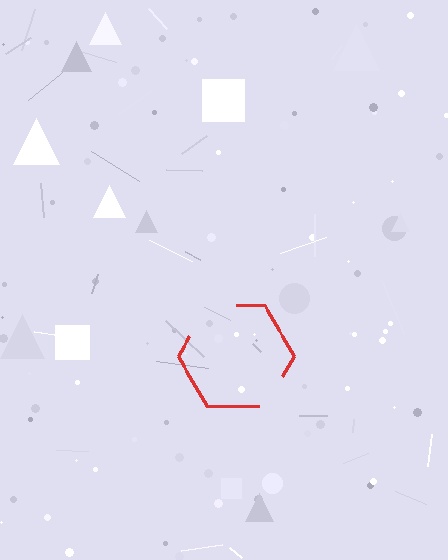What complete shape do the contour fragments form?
The contour fragments form a hexagon.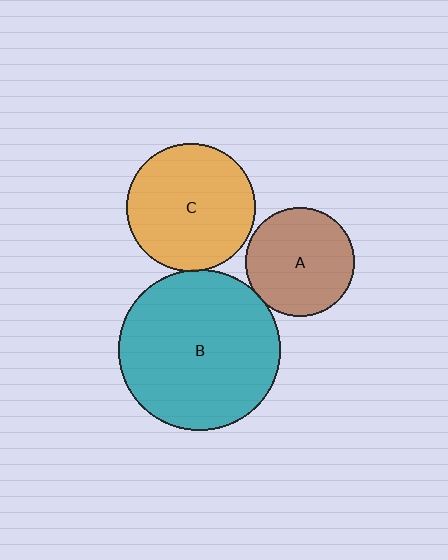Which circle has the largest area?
Circle B (teal).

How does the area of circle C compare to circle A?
Approximately 1.4 times.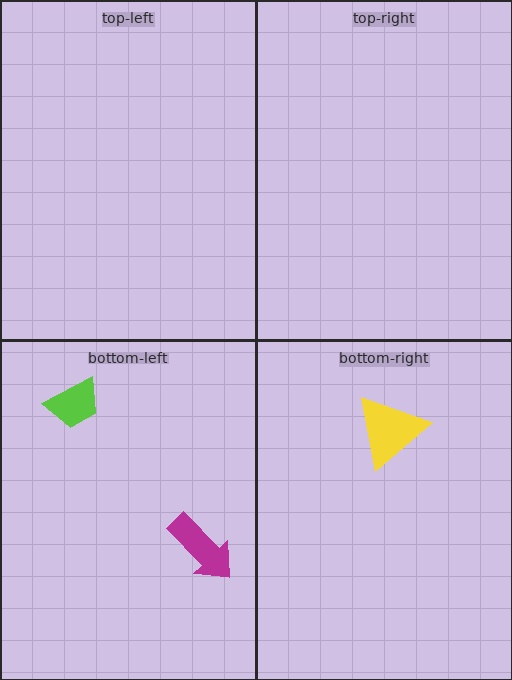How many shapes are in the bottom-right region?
1.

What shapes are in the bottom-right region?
The yellow triangle.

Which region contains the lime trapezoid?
The bottom-left region.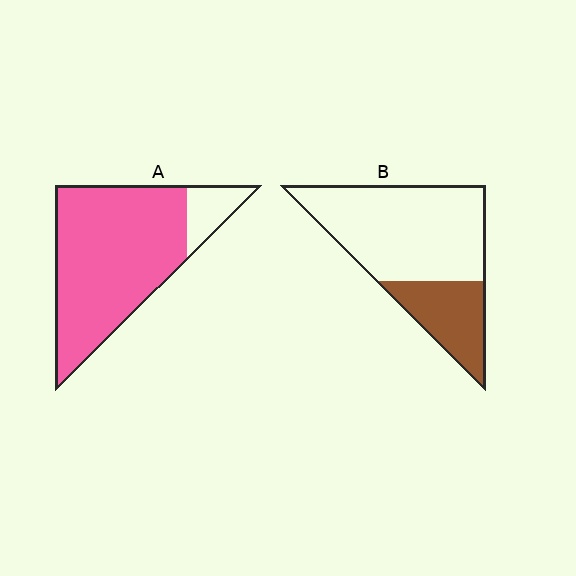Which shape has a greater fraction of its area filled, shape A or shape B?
Shape A.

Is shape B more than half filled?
No.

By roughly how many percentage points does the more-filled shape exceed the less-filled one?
By roughly 60 percentage points (A over B).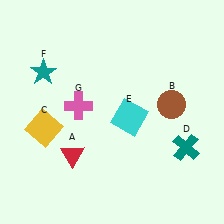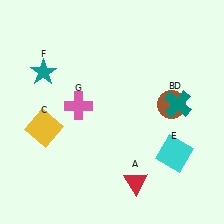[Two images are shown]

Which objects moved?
The objects that moved are: the red triangle (A), the teal cross (D), the cyan square (E).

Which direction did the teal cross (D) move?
The teal cross (D) moved up.